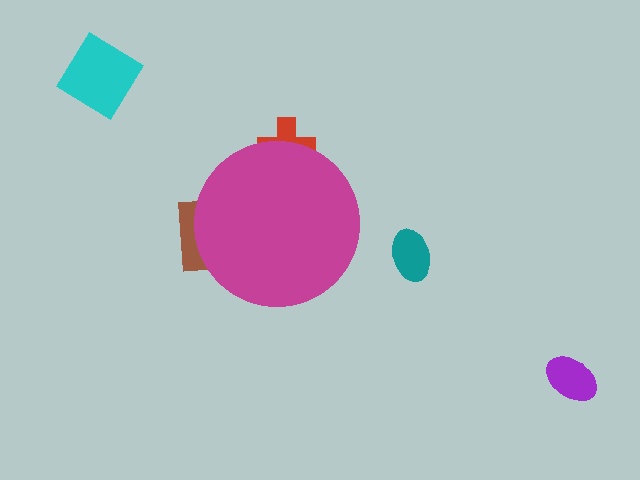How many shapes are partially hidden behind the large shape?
2 shapes are partially hidden.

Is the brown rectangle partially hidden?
Yes, the brown rectangle is partially hidden behind the magenta circle.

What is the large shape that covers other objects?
A magenta circle.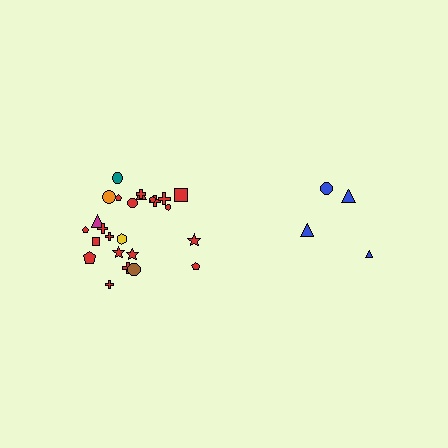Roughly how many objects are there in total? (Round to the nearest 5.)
Roughly 30 objects in total.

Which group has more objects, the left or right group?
The left group.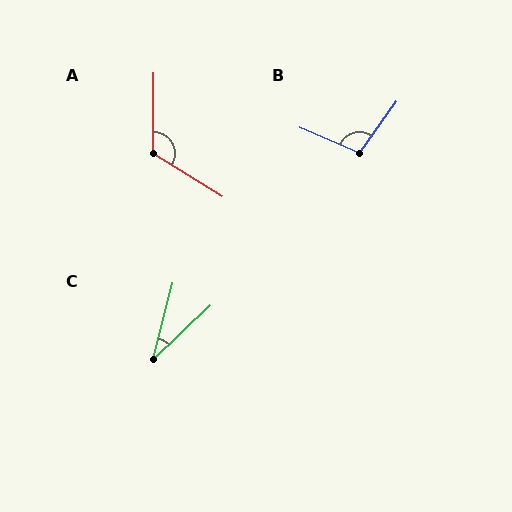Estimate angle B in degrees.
Approximately 102 degrees.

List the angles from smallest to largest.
C (32°), B (102°), A (122°).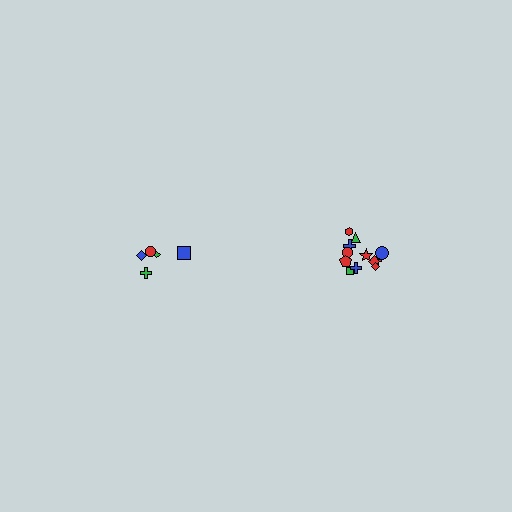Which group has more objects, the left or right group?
The right group.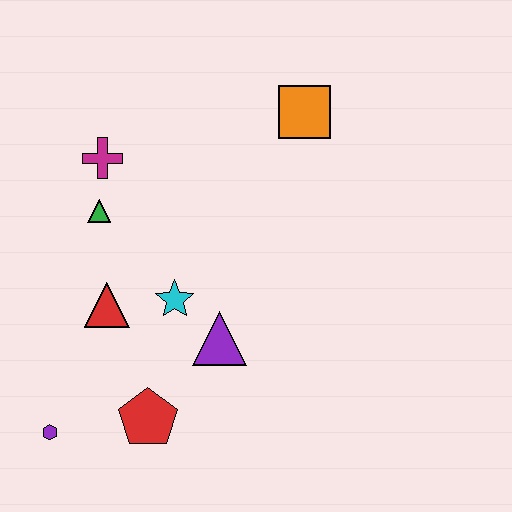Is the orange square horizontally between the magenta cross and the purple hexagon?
No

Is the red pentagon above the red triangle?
No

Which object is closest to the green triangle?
The magenta cross is closest to the green triangle.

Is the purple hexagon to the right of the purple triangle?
No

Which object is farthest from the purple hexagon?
The orange square is farthest from the purple hexagon.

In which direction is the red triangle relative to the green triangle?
The red triangle is below the green triangle.